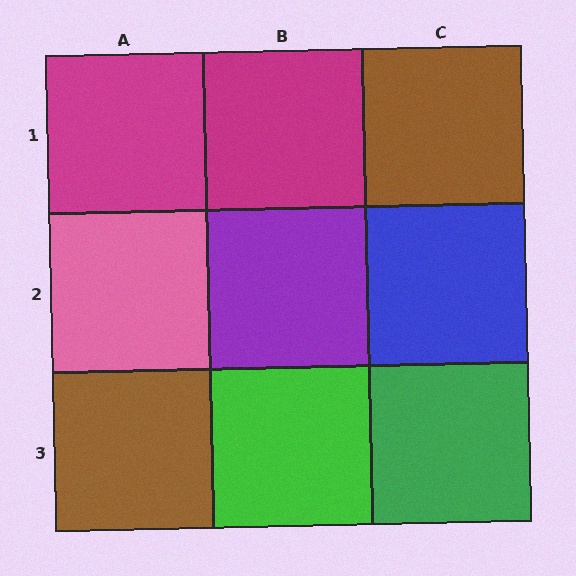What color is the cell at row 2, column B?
Purple.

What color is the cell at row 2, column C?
Blue.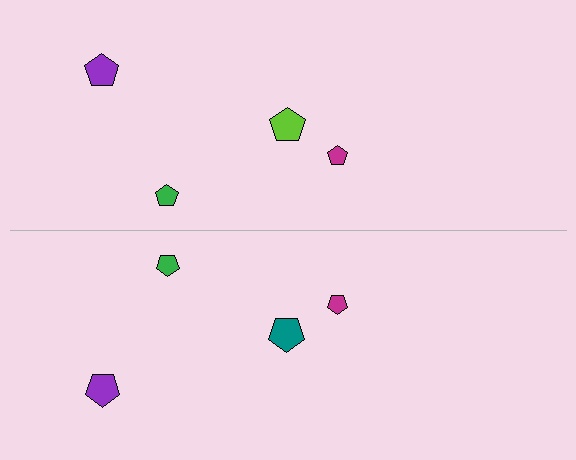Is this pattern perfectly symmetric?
No, the pattern is not perfectly symmetric. The teal pentagon on the bottom side breaks the symmetry — its mirror counterpart is lime.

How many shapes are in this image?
There are 8 shapes in this image.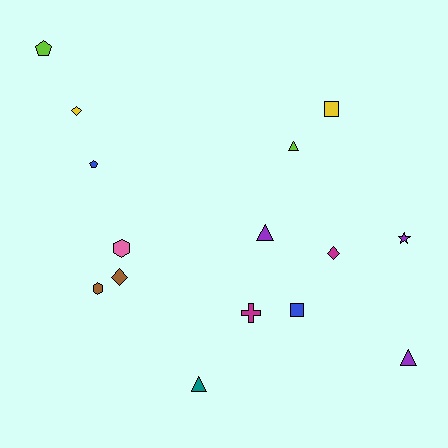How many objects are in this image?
There are 15 objects.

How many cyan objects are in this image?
There are no cyan objects.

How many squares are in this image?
There are 2 squares.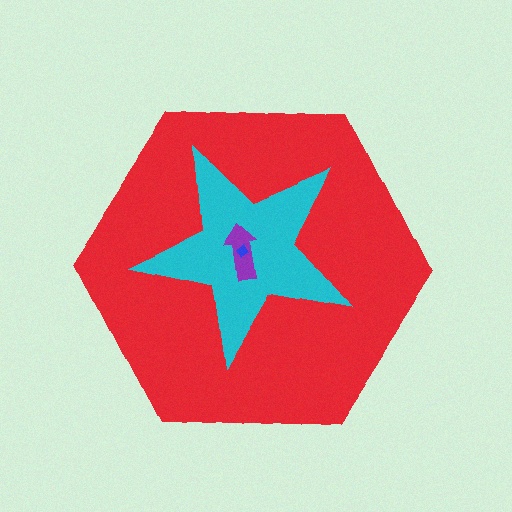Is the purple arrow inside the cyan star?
Yes.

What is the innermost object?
The blue diamond.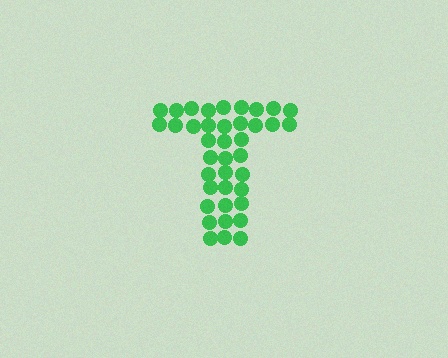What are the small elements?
The small elements are circles.